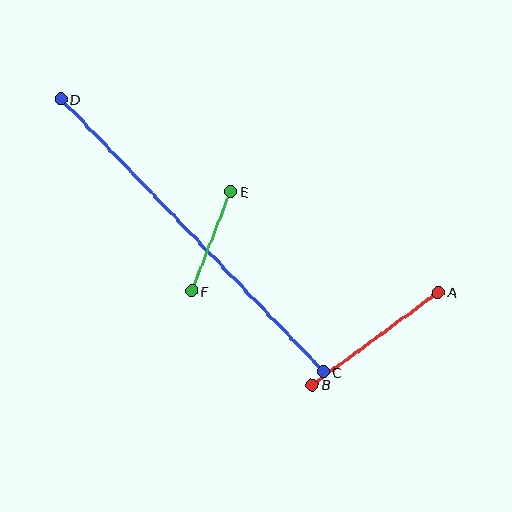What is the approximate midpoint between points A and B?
The midpoint is at approximately (375, 338) pixels.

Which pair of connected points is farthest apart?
Points C and D are farthest apart.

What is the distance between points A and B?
The distance is approximately 156 pixels.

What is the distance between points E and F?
The distance is approximately 107 pixels.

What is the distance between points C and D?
The distance is approximately 378 pixels.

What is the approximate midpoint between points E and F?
The midpoint is at approximately (211, 241) pixels.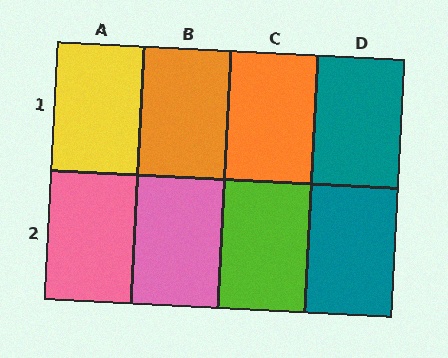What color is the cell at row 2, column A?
Pink.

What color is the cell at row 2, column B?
Pink.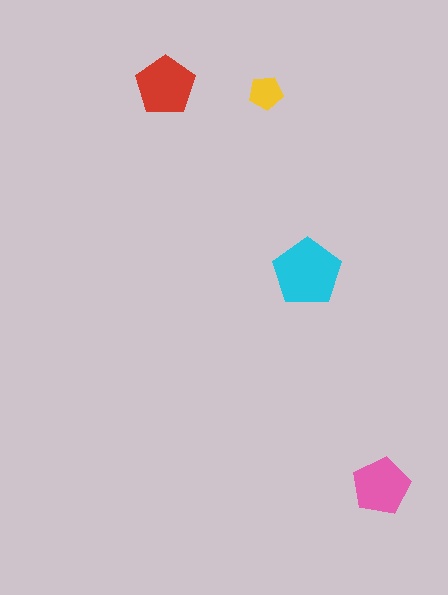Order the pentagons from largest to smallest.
the cyan one, the red one, the pink one, the yellow one.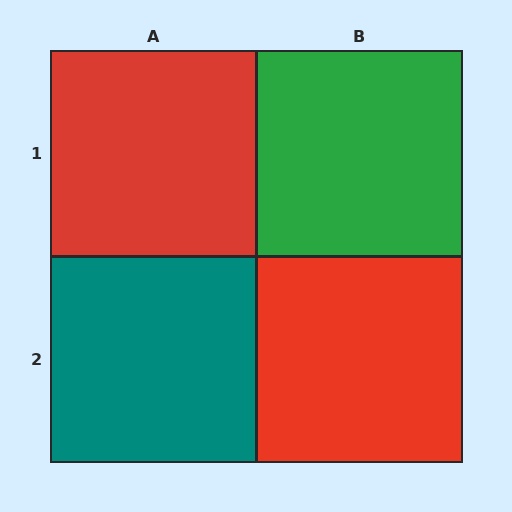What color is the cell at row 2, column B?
Red.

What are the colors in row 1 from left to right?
Red, green.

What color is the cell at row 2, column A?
Teal.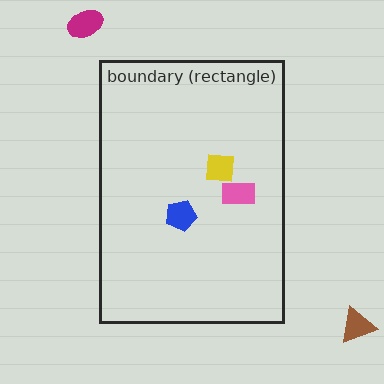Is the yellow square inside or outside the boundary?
Inside.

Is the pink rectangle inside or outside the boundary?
Inside.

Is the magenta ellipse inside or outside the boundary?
Outside.